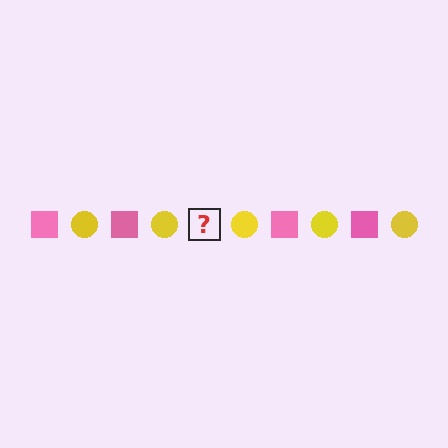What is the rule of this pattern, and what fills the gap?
The rule is that the pattern alternates between pink square and yellow circle. The gap should be filled with a pink square.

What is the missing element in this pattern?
The missing element is a pink square.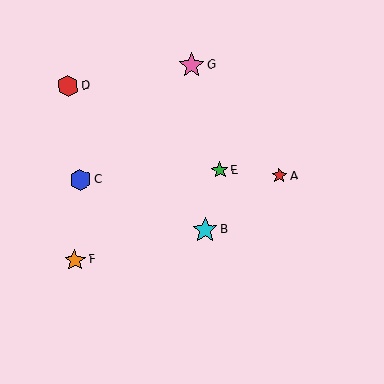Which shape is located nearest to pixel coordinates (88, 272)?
The orange star (labeled F) at (75, 260) is nearest to that location.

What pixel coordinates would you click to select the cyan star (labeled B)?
Click at (205, 230) to select the cyan star B.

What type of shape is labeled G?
Shape G is a pink star.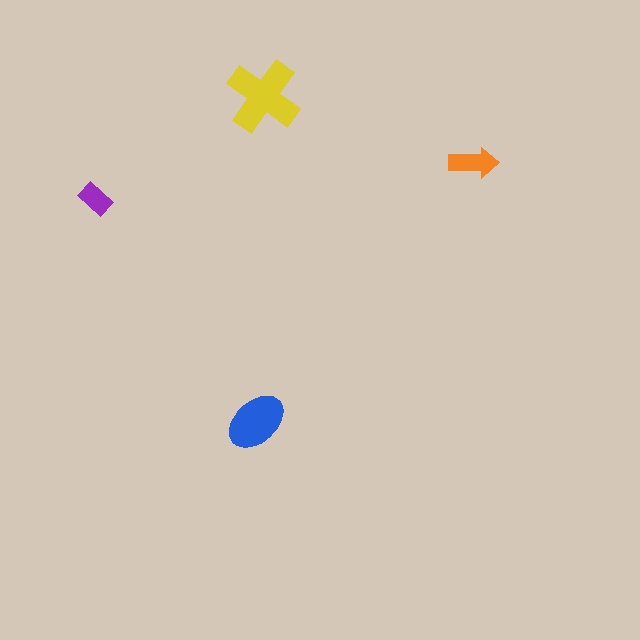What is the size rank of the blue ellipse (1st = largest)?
2nd.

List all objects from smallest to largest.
The purple rectangle, the orange arrow, the blue ellipse, the yellow cross.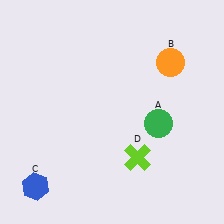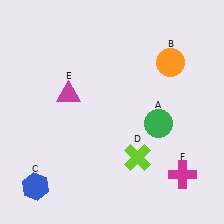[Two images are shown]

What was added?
A magenta triangle (E), a magenta cross (F) were added in Image 2.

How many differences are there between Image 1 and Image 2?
There are 2 differences between the two images.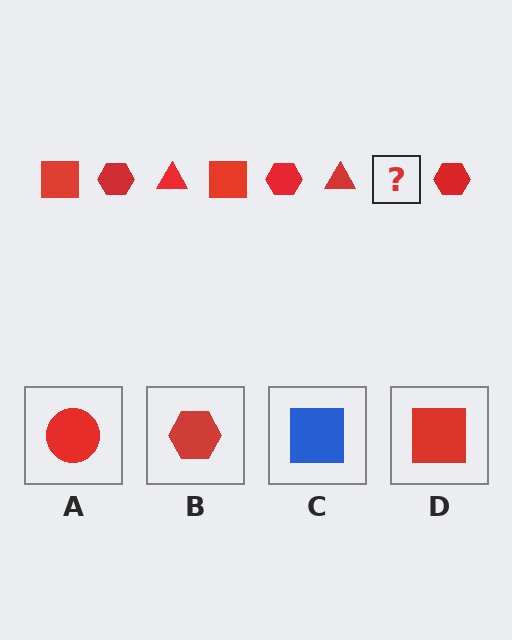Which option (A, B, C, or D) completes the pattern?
D.